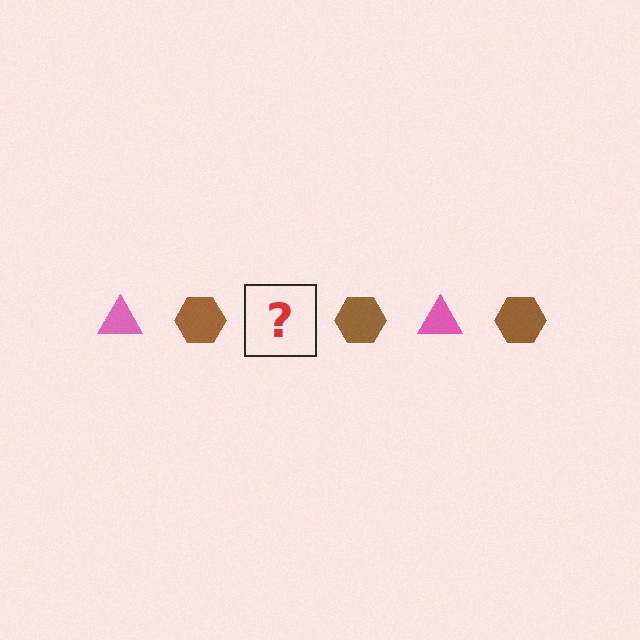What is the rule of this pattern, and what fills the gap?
The rule is that the pattern alternates between pink triangle and brown hexagon. The gap should be filled with a pink triangle.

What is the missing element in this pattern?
The missing element is a pink triangle.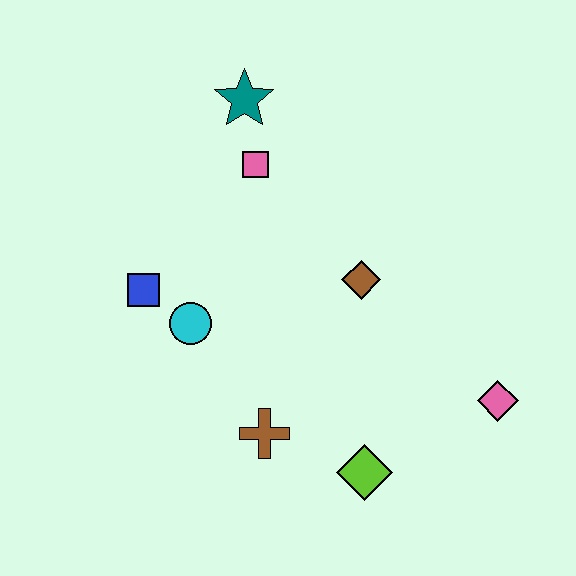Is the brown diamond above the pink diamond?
Yes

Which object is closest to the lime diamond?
The brown cross is closest to the lime diamond.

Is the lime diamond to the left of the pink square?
No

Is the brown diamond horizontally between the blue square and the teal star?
No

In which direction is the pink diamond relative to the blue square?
The pink diamond is to the right of the blue square.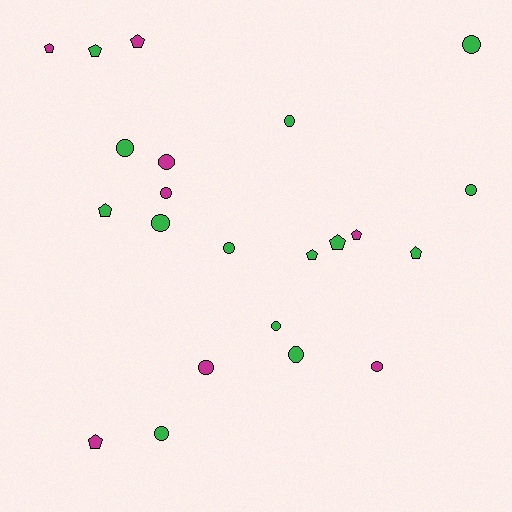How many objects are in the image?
There are 22 objects.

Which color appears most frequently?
Green, with 14 objects.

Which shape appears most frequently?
Circle, with 13 objects.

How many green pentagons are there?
There are 5 green pentagons.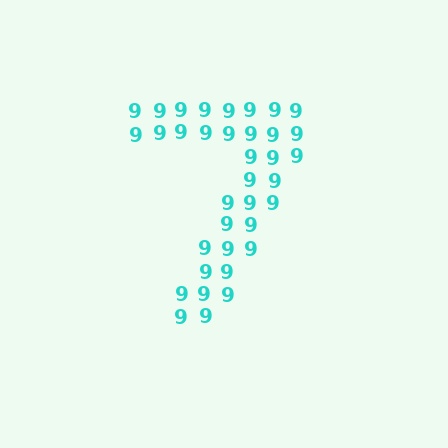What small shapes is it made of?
It is made of small digit 9's.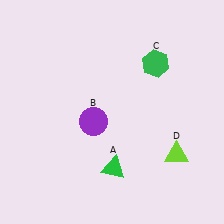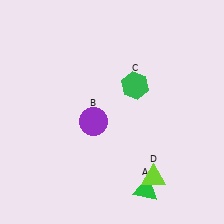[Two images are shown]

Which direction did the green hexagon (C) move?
The green hexagon (C) moved down.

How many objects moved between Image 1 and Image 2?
3 objects moved between the two images.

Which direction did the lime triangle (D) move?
The lime triangle (D) moved down.